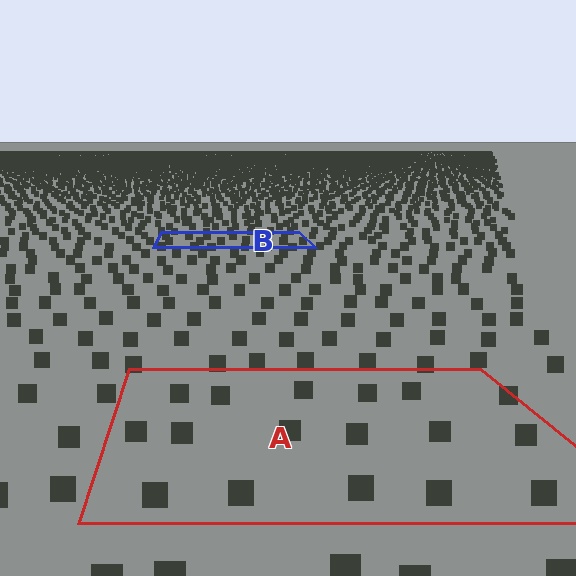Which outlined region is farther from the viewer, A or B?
Region B is farther from the viewer — the texture elements inside it appear smaller and more densely packed.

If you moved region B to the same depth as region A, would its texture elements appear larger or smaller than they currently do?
They would appear larger. At a closer depth, the same texture elements are projected at a bigger on-screen size.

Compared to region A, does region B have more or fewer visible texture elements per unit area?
Region B has more texture elements per unit area — they are packed more densely because it is farther away.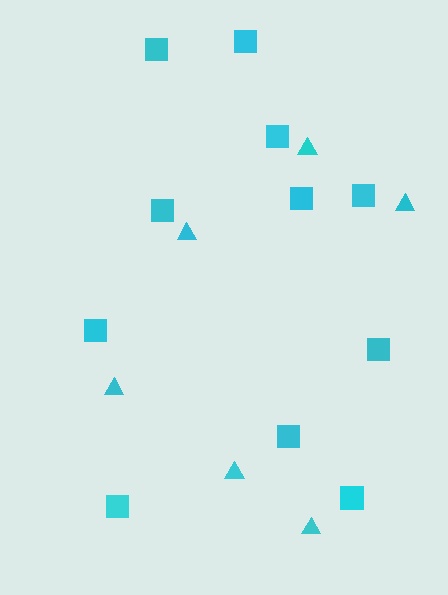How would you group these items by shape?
There are 2 groups: one group of squares (11) and one group of triangles (6).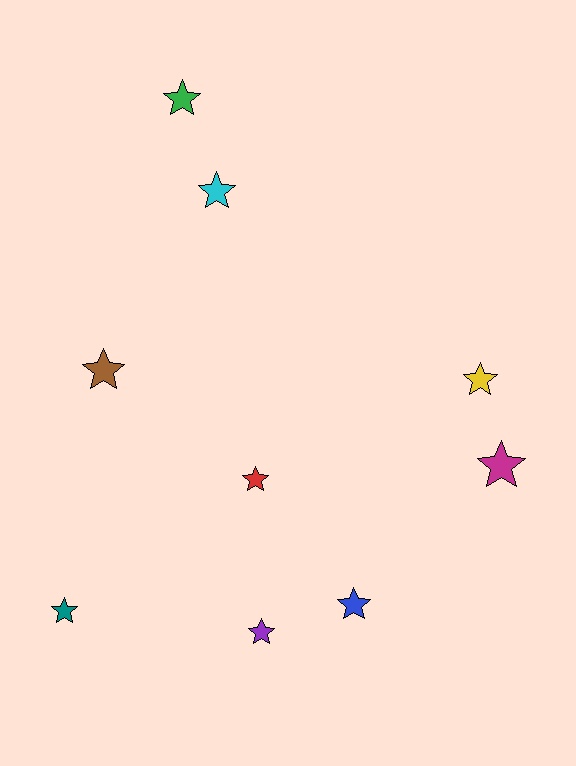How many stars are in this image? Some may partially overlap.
There are 9 stars.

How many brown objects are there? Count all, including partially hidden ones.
There is 1 brown object.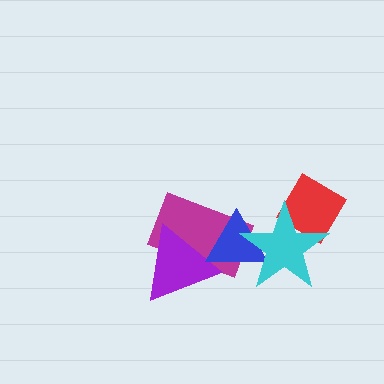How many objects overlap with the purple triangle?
2 objects overlap with the purple triangle.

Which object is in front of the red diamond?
The cyan star is in front of the red diamond.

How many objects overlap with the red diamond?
1 object overlaps with the red diamond.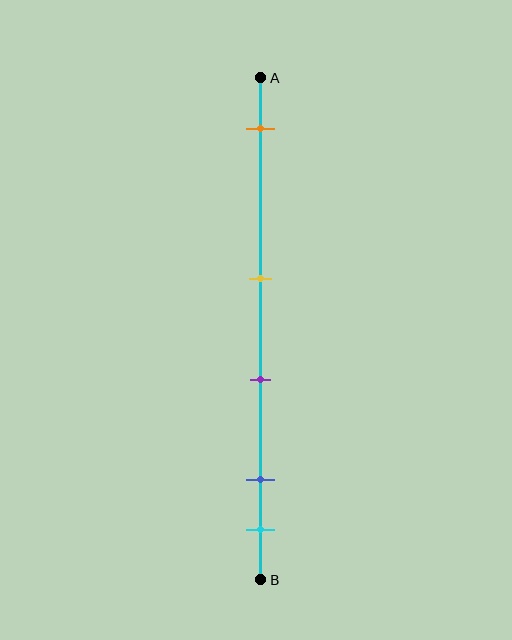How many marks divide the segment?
There are 5 marks dividing the segment.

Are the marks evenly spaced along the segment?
No, the marks are not evenly spaced.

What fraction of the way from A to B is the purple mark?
The purple mark is approximately 60% (0.6) of the way from A to B.